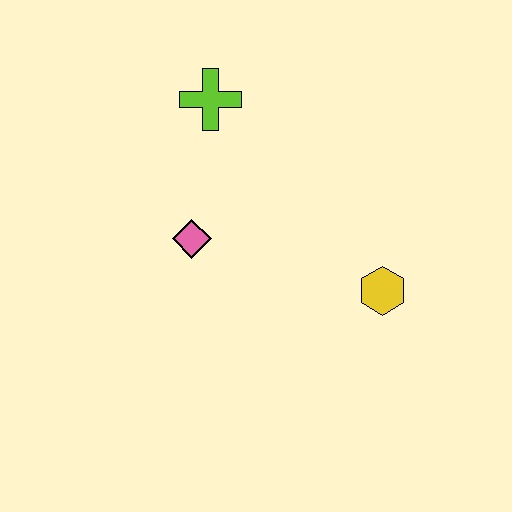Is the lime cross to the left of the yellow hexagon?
Yes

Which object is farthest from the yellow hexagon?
The lime cross is farthest from the yellow hexagon.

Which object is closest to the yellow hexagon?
The pink diamond is closest to the yellow hexagon.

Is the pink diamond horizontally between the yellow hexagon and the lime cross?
No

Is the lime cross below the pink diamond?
No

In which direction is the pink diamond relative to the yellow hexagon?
The pink diamond is to the left of the yellow hexagon.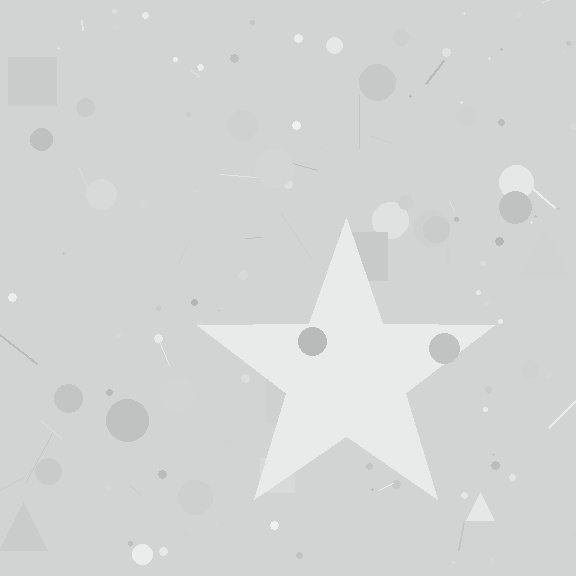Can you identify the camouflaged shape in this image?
The camouflaged shape is a star.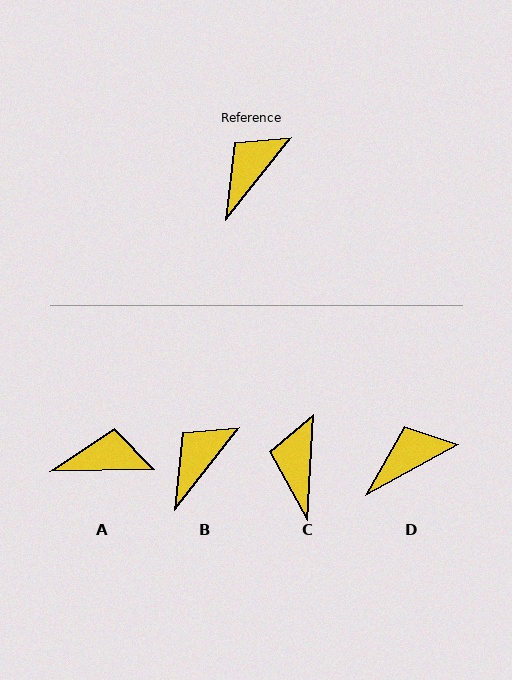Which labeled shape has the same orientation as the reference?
B.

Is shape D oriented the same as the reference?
No, it is off by about 23 degrees.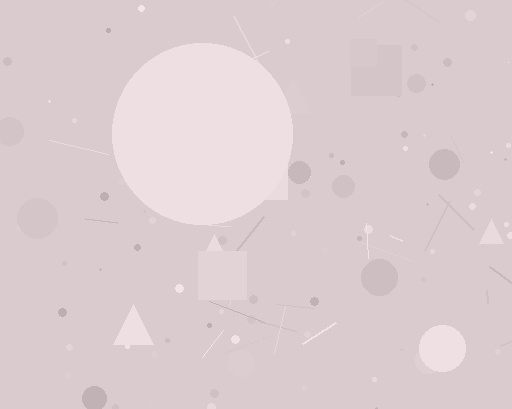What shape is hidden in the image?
A circle is hidden in the image.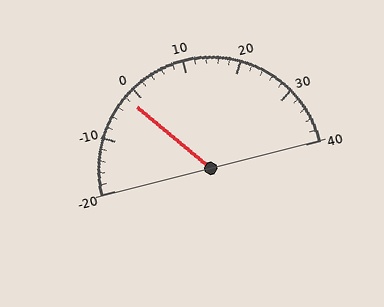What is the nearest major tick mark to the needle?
The nearest major tick mark is 0.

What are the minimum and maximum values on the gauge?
The gauge ranges from -20 to 40.